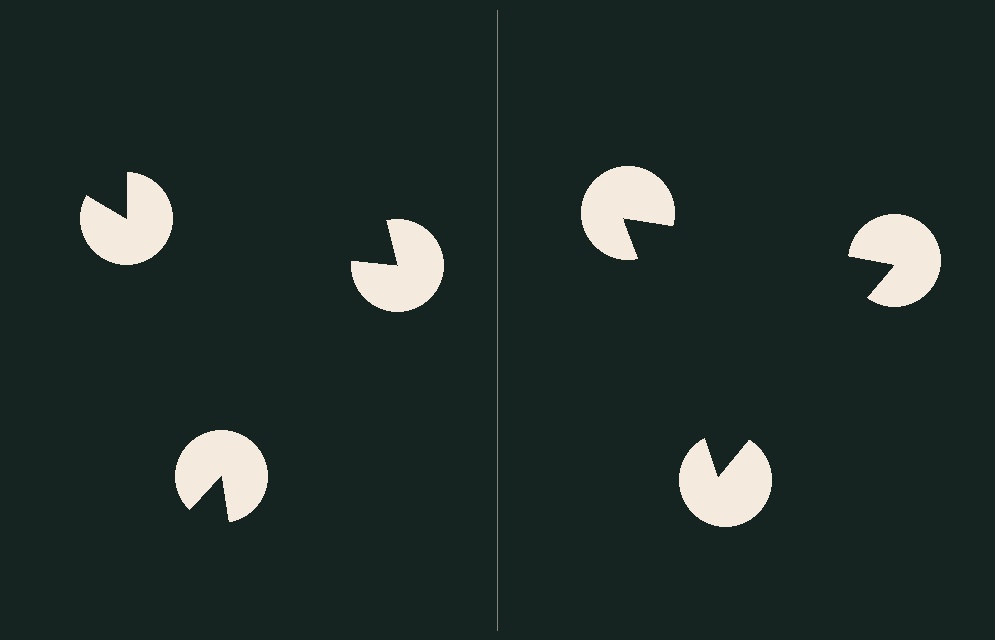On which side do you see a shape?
An illusory triangle appears on the right side. On the left side the wedge cuts are rotated, so no coherent shape forms.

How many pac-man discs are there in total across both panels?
6 — 3 on each side.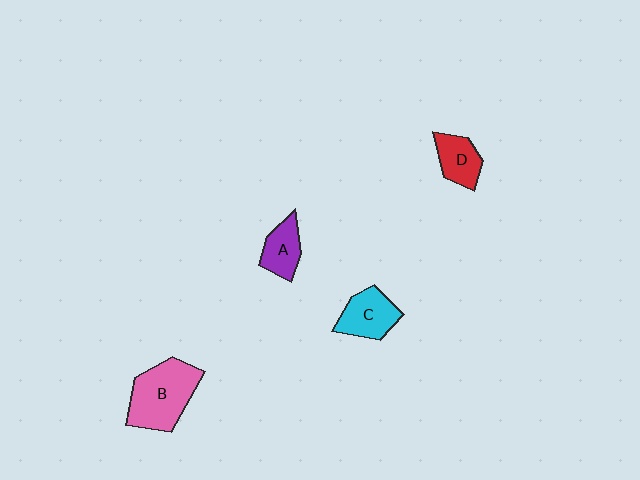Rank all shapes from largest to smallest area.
From largest to smallest: B (pink), C (cyan), D (red), A (purple).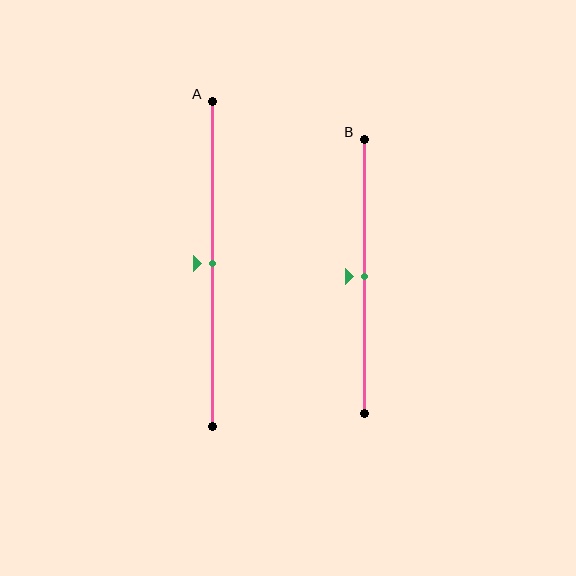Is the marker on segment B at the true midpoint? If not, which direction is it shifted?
Yes, the marker on segment B is at the true midpoint.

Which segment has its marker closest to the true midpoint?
Segment A has its marker closest to the true midpoint.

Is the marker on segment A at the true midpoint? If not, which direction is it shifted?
Yes, the marker on segment A is at the true midpoint.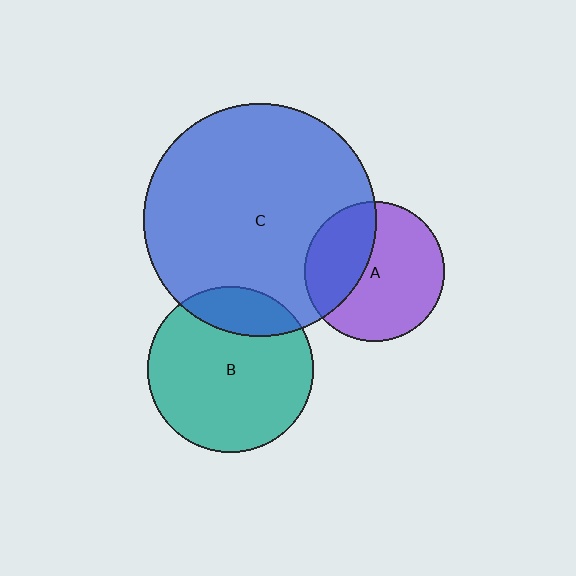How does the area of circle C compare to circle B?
Approximately 2.0 times.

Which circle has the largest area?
Circle C (blue).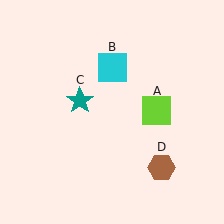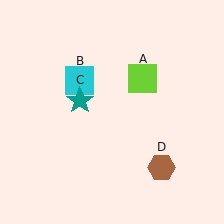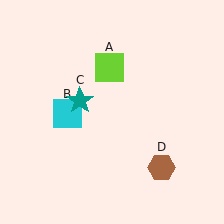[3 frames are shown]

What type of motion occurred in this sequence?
The lime square (object A), cyan square (object B) rotated counterclockwise around the center of the scene.